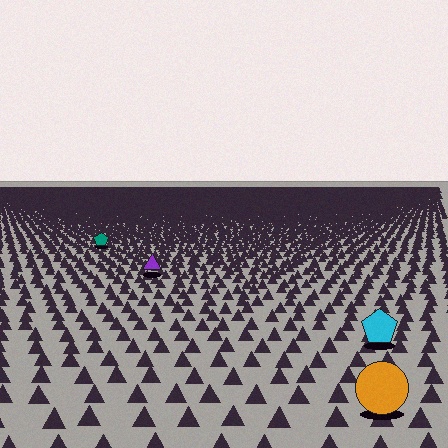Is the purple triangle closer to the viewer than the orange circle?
No. The orange circle is closer — you can tell from the texture gradient: the ground texture is coarser near it.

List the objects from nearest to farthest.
From nearest to farthest: the orange circle, the cyan pentagon, the purple triangle, the teal pentagon.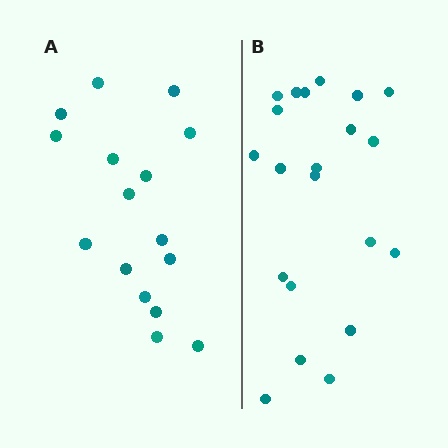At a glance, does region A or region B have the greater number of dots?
Region B (the right region) has more dots.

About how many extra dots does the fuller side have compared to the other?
Region B has about 5 more dots than region A.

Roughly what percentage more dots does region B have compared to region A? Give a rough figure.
About 30% more.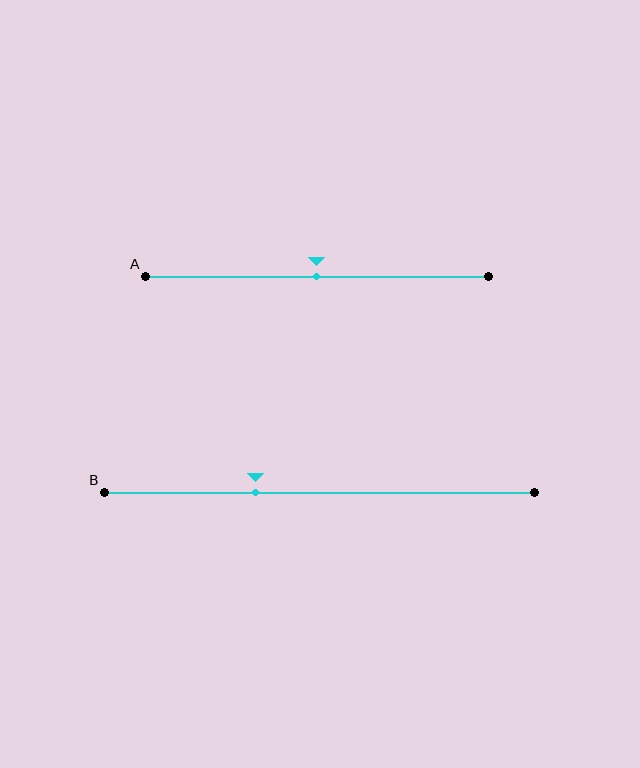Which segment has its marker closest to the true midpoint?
Segment A has its marker closest to the true midpoint.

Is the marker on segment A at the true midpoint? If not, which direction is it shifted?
Yes, the marker on segment A is at the true midpoint.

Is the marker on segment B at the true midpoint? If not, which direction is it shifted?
No, the marker on segment B is shifted to the left by about 15% of the segment length.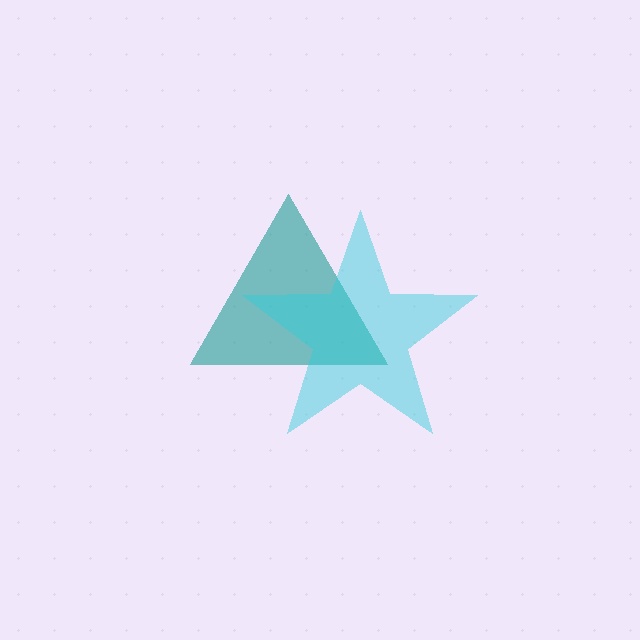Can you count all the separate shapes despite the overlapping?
Yes, there are 2 separate shapes.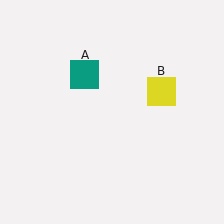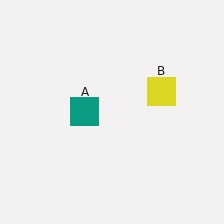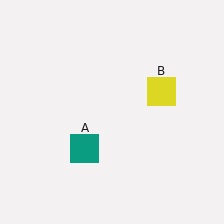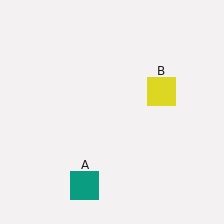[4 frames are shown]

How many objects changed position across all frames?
1 object changed position: teal square (object A).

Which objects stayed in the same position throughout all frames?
Yellow square (object B) remained stationary.